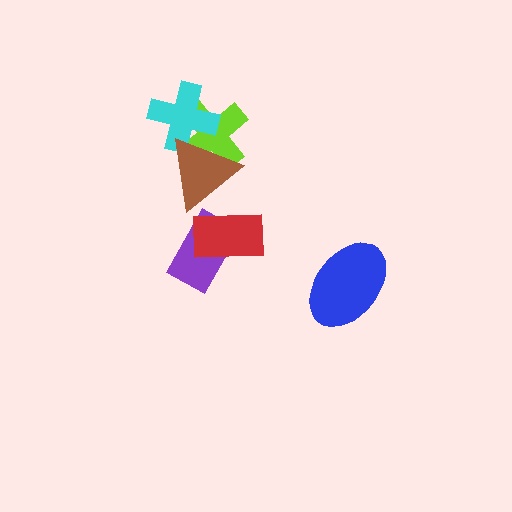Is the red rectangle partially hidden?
Yes, it is partially covered by another shape.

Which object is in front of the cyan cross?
The brown triangle is in front of the cyan cross.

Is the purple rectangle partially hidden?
Yes, it is partially covered by another shape.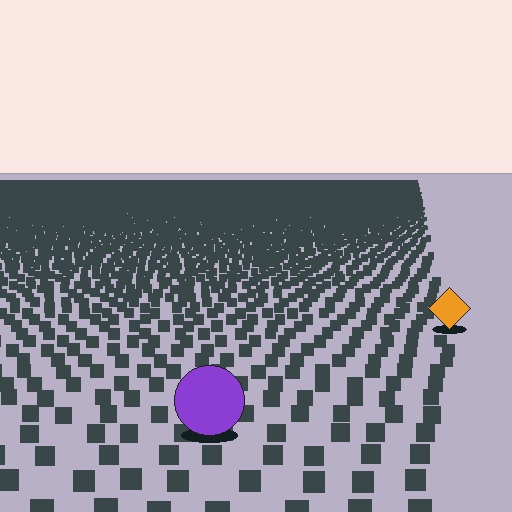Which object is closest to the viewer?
The purple circle is closest. The texture marks near it are larger and more spread out.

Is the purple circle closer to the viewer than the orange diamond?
Yes. The purple circle is closer — you can tell from the texture gradient: the ground texture is coarser near it.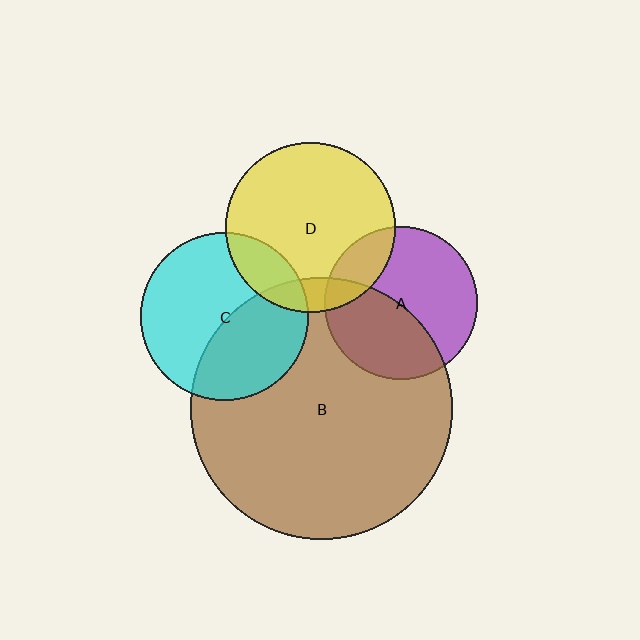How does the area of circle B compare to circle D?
Approximately 2.4 times.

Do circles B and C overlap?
Yes.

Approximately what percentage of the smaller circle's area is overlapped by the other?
Approximately 40%.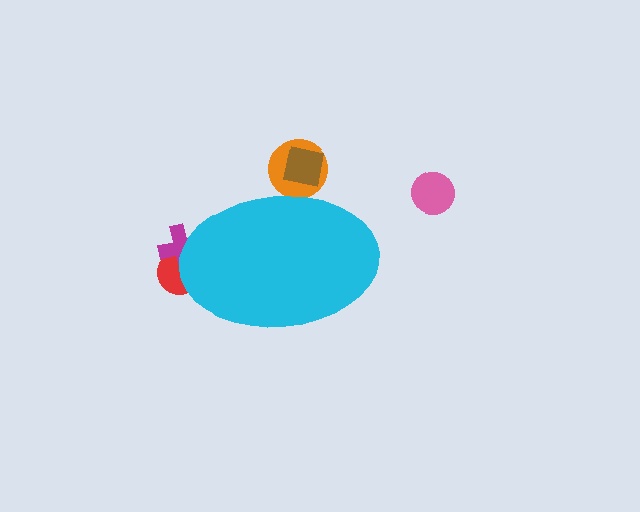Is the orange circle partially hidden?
Yes, the orange circle is partially hidden behind the cyan ellipse.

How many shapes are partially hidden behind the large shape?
4 shapes are partially hidden.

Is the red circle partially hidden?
Yes, the red circle is partially hidden behind the cyan ellipse.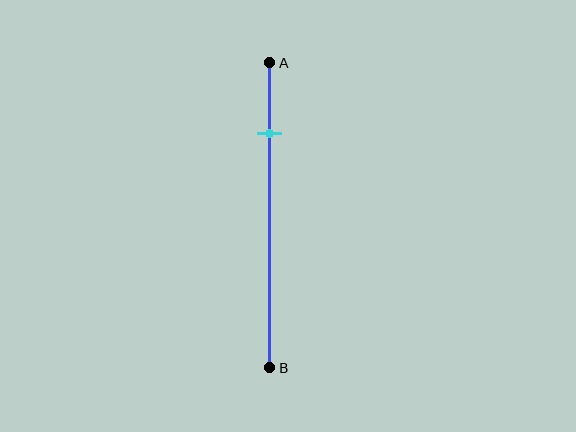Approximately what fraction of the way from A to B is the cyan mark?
The cyan mark is approximately 25% of the way from A to B.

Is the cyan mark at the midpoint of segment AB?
No, the mark is at about 25% from A, not at the 50% midpoint.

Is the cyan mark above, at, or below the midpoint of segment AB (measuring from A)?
The cyan mark is above the midpoint of segment AB.